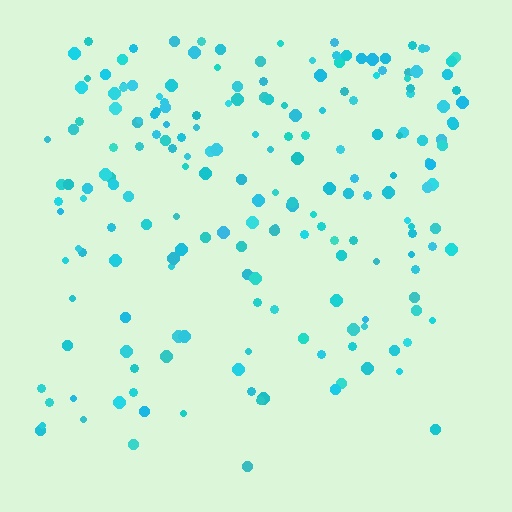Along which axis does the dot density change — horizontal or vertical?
Vertical.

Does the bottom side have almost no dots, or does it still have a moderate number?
Still a moderate number, just noticeably fewer than the top.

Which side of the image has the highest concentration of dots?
The top.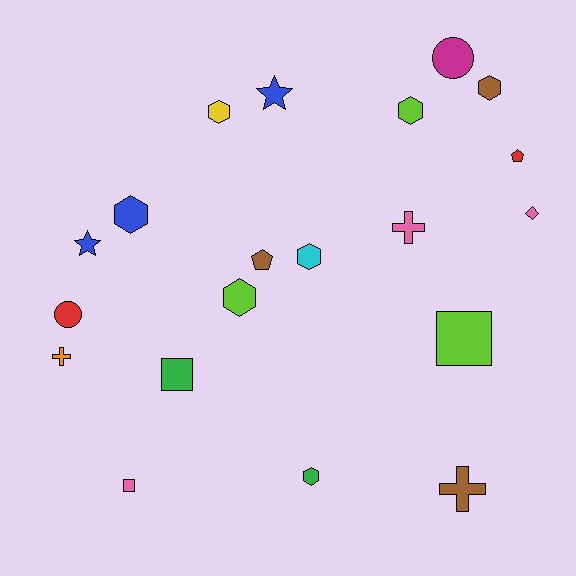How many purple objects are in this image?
There are no purple objects.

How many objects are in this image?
There are 20 objects.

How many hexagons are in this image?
There are 7 hexagons.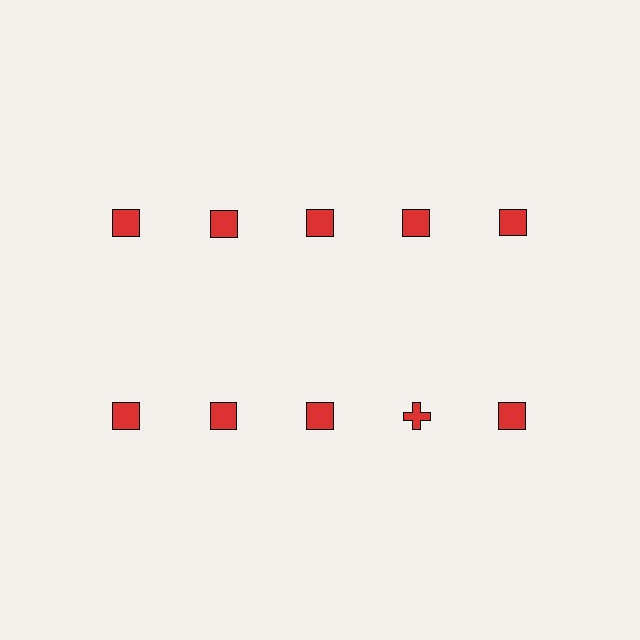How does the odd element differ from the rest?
It has a different shape: cross instead of square.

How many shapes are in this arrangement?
There are 10 shapes arranged in a grid pattern.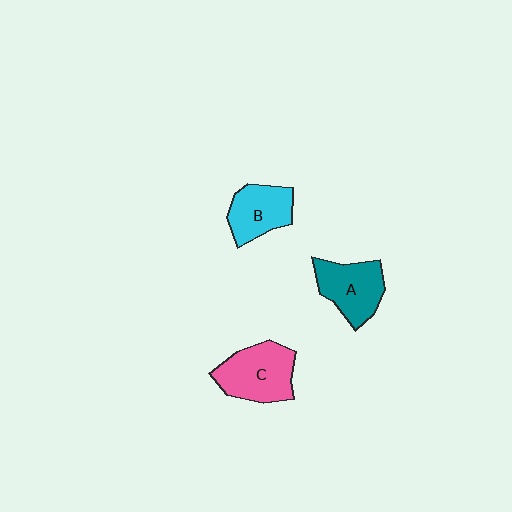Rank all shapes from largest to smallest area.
From largest to smallest: C (pink), A (teal), B (cyan).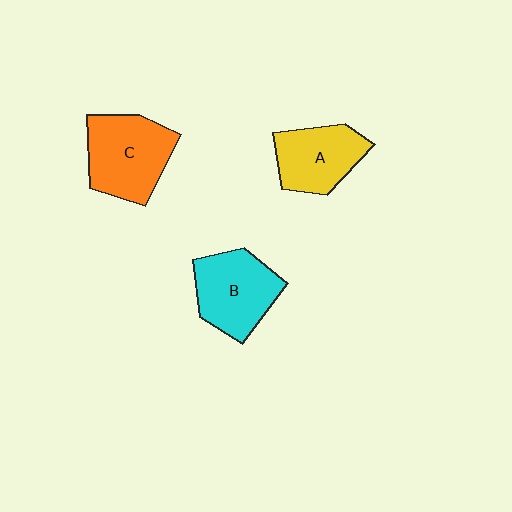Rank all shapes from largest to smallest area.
From largest to smallest: C (orange), B (cyan), A (yellow).